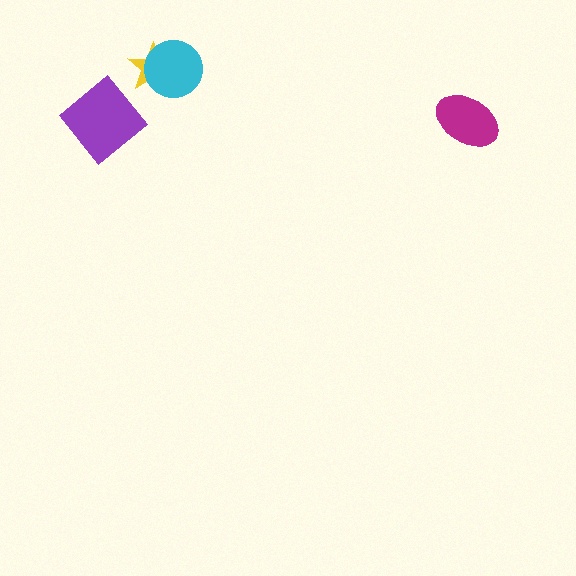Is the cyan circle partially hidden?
No, no other shape covers it.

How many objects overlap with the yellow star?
1 object overlaps with the yellow star.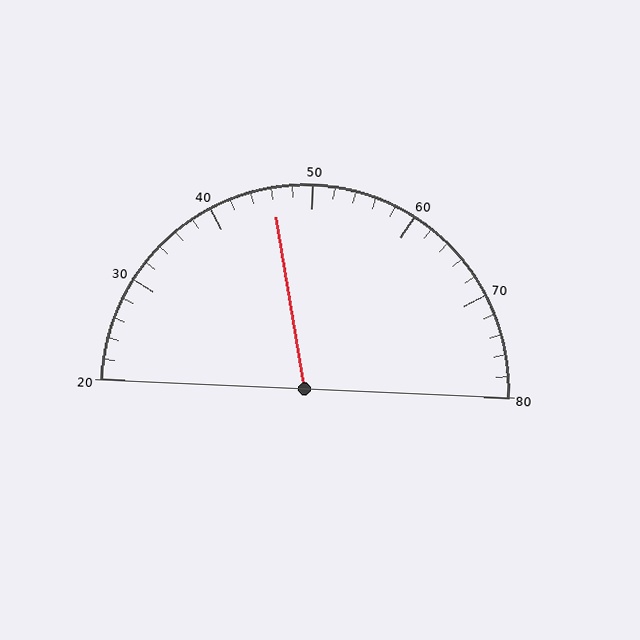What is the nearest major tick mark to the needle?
The nearest major tick mark is 50.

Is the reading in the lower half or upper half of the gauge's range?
The reading is in the lower half of the range (20 to 80).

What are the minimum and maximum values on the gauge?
The gauge ranges from 20 to 80.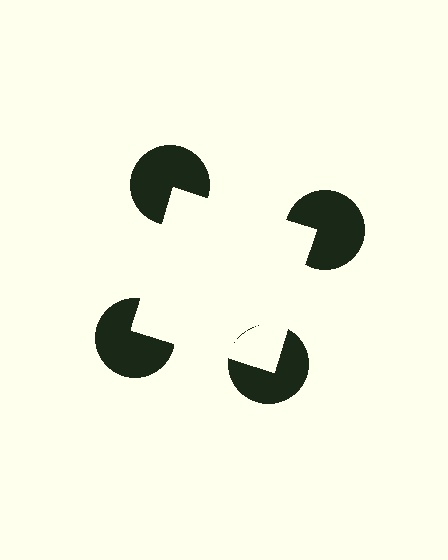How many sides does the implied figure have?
4 sides.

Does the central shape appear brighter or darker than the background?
It typically appears slightly brighter than the background, even though no actual brightness change is drawn.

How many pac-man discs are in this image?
There are 4 — one at each vertex of the illusory square.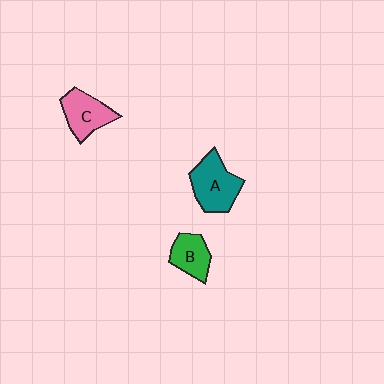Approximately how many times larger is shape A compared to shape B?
Approximately 1.5 times.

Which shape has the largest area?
Shape A (teal).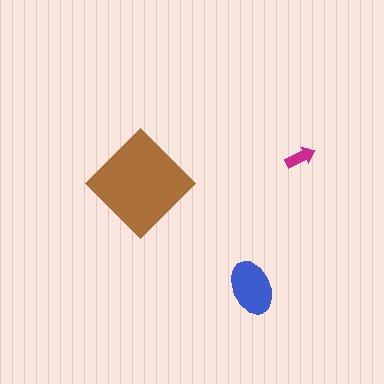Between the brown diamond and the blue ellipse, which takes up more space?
The brown diamond.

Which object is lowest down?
The blue ellipse is bottommost.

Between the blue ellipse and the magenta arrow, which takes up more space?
The blue ellipse.